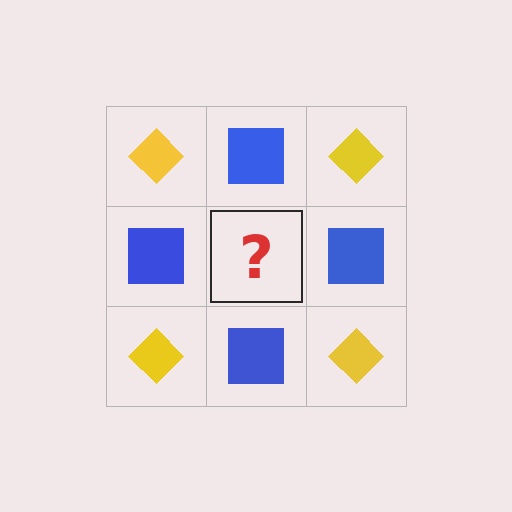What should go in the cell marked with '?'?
The missing cell should contain a yellow diamond.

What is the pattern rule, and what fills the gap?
The rule is that it alternates yellow diamond and blue square in a checkerboard pattern. The gap should be filled with a yellow diamond.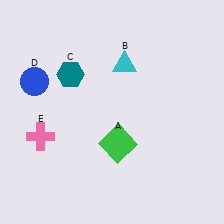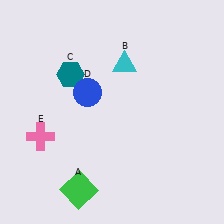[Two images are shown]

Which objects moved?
The objects that moved are: the green square (A), the blue circle (D).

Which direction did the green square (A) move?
The green square (A) moved down.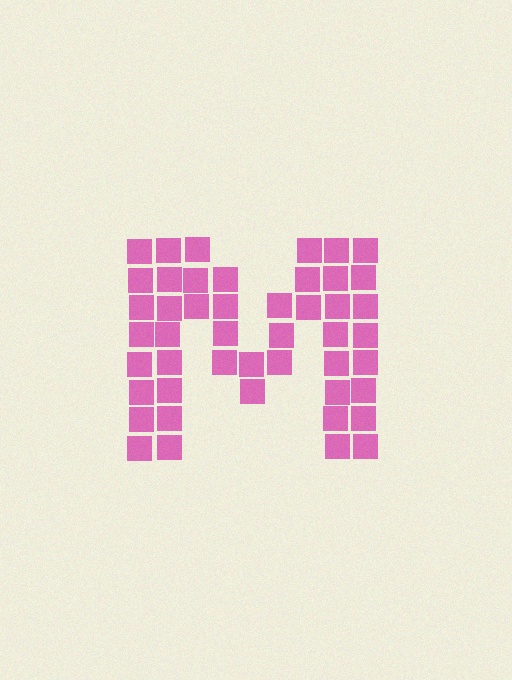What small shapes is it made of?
It is made of small squares.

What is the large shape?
The large shape is the letter M.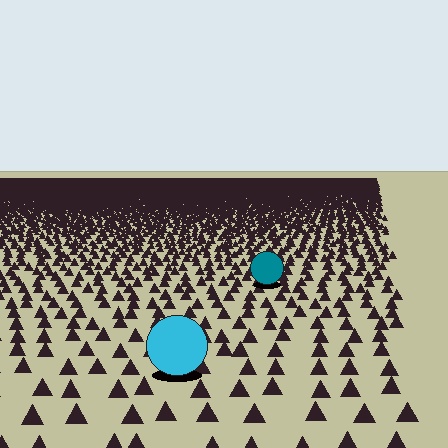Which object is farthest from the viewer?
The teal circle is farthest from the viewer. It appears smaller and the ground texture around it is denser.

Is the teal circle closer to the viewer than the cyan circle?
No. The cyan circle is closer — you can tell from the texture gradient: the ground texture is coarser near it.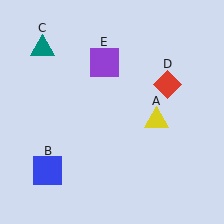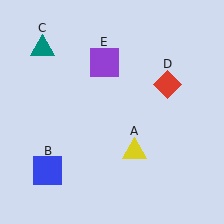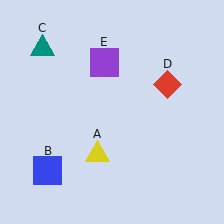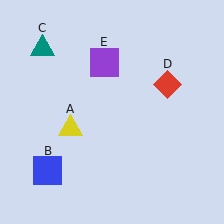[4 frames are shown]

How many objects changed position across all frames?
1 object changed position: yellow triangle (object A).